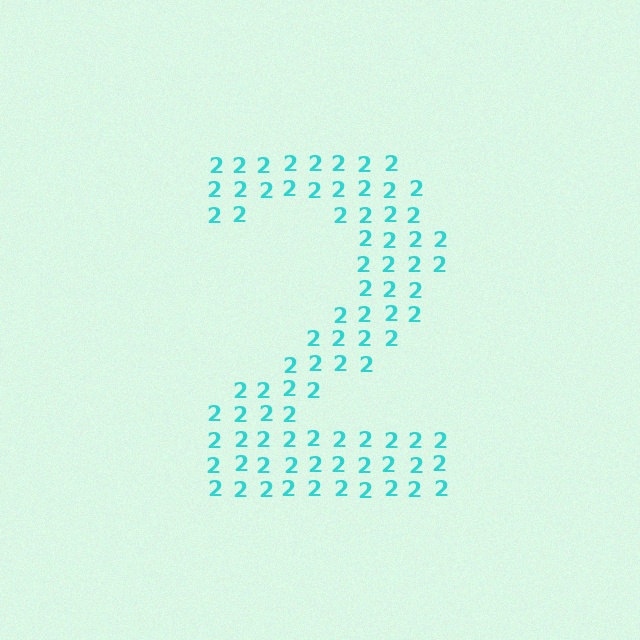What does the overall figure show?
The overall figure shows the digit 2.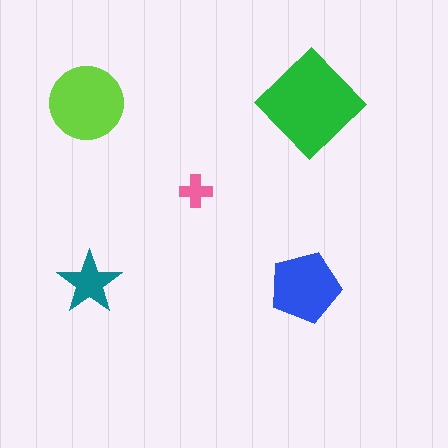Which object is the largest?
The green diamond.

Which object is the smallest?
The pink cross.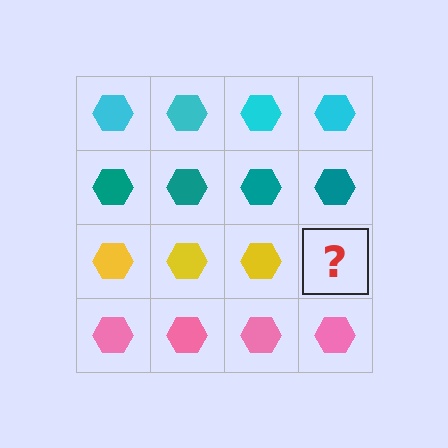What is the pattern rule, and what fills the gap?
The rule is that each row has a consistent color. The gap should be filled with a yellow hexagon.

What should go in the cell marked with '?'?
The missing cell should contain a yellow hexagon.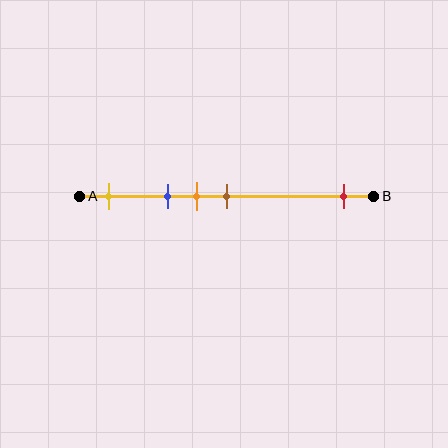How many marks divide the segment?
There are 5 marks dividing the segment.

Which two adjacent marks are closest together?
The orange and brown marks are the closest adjacent pair.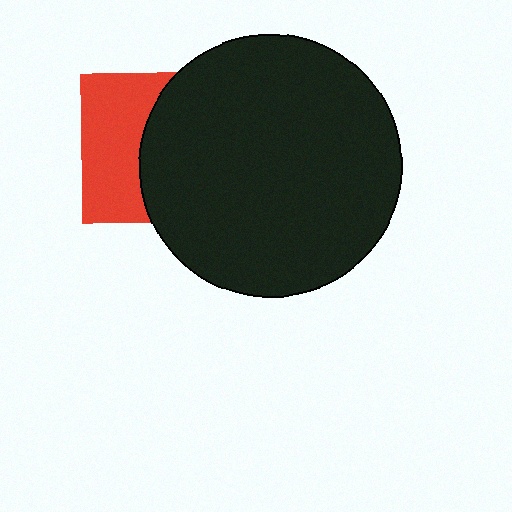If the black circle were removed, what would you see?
You would see the complete red square.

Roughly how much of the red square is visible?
A small part of it is visible (roughly 44%).